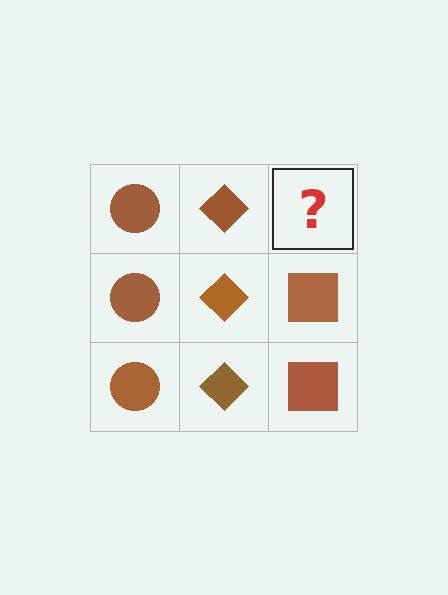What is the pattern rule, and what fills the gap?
The rule is that each column has a consistent shape. The gap should be filled with a brown square.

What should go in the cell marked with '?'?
The missing cell should contain a brown square.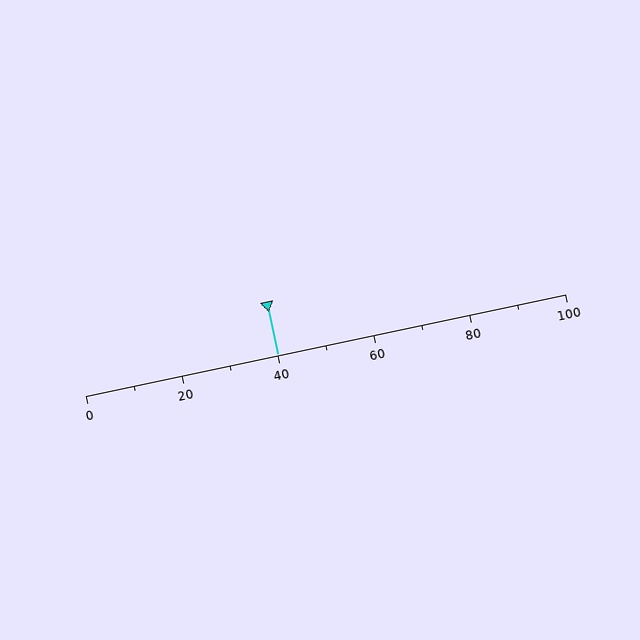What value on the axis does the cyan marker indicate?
The marker indicates approximately 40.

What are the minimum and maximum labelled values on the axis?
The axis runs from 0 to 100.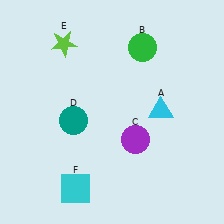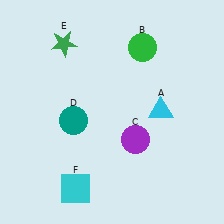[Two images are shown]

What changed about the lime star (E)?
In Image 1, E is lime. In Image 2, it changed to green.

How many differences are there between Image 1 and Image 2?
There is 1 difference between the two images.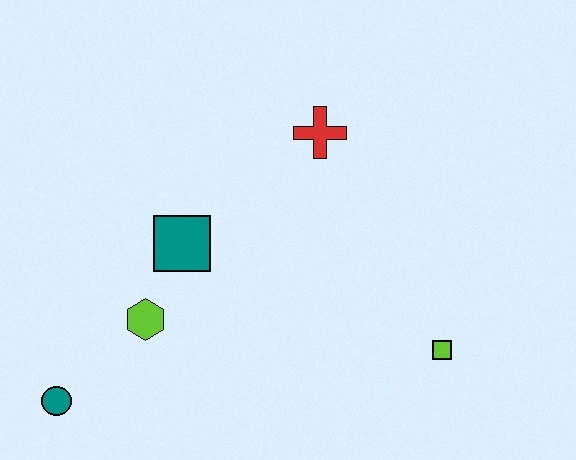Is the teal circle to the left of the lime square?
Yes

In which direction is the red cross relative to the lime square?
The red cross is above the lime square.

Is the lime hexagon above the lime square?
Yes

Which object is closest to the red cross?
The teal square is closest to the red cross.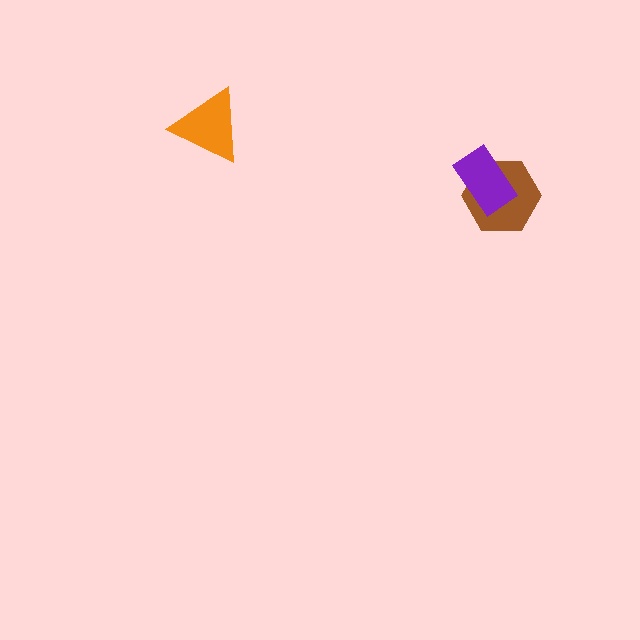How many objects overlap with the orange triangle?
0 objects overlap with the orange triangle.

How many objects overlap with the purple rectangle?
1 object overlaps with the purple rectangle.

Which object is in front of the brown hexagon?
The purple rectangle is in front of the brown hexagon.